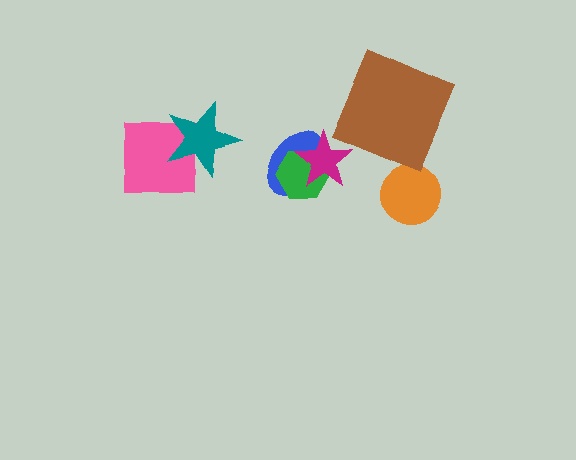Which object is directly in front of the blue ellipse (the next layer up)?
The green hexagon is directly in front of the blue ellipse.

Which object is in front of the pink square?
The teal star is in front of the pink square.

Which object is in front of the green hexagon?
The magenta star is in front of the green hexagon.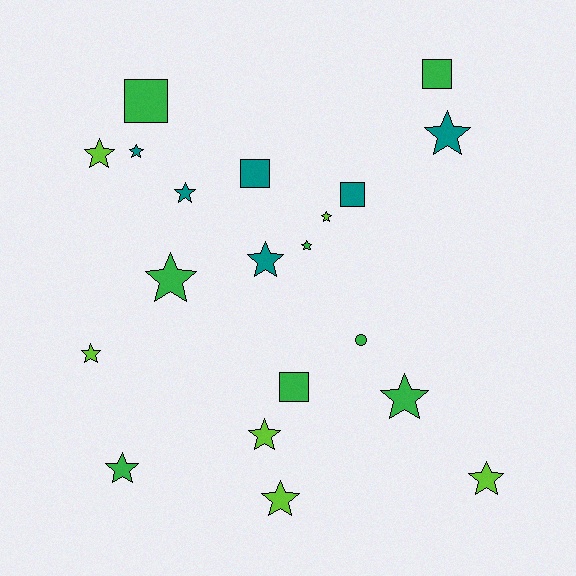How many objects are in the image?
There are 20 objects.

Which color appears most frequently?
Green, with 8 objects.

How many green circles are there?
There is 1 green circle.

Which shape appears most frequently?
Star, with 14 objects.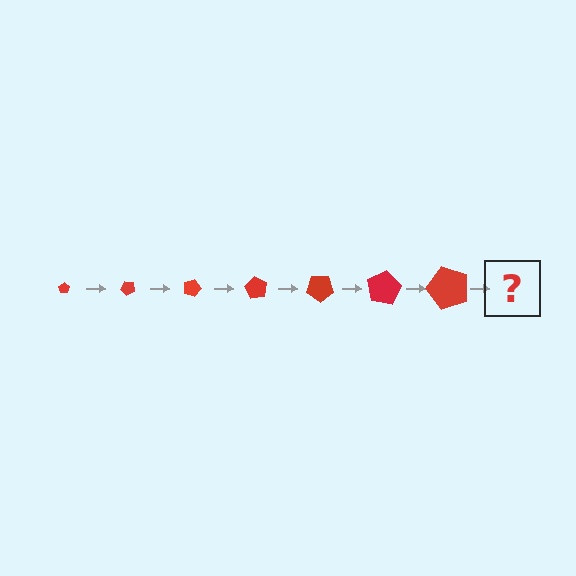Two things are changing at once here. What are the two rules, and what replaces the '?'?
The two rules are that the pentagon grows larger each step and it rotates 45 degrees each step. The '?' should be a pentagon, larger than the previous one and rotated 315 degrees from the start.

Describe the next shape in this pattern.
It should be a pentagon, larger than the previous one and rotated 315 degrees from the start.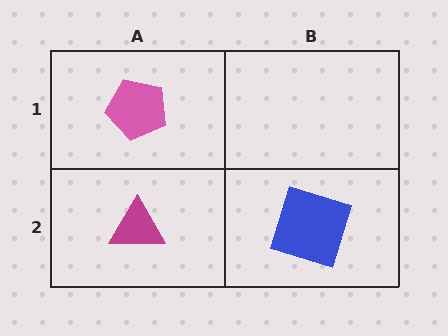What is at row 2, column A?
A magenta triangle.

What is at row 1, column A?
A pink pentagon.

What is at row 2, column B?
A blue square.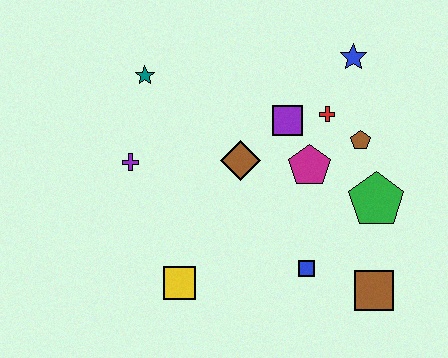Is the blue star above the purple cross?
Yes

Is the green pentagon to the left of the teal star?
No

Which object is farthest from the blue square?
The teal star is farthest from the blue square.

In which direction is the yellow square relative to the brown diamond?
The yellow square is below the brown diamond.